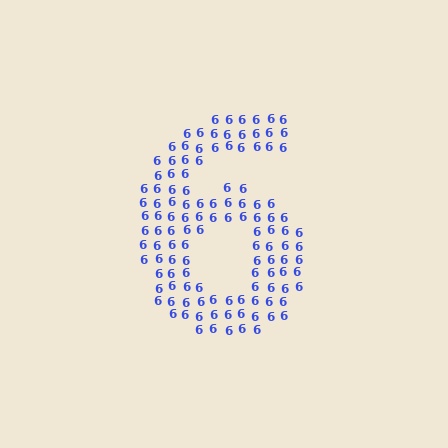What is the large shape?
The large shape is the digit 6.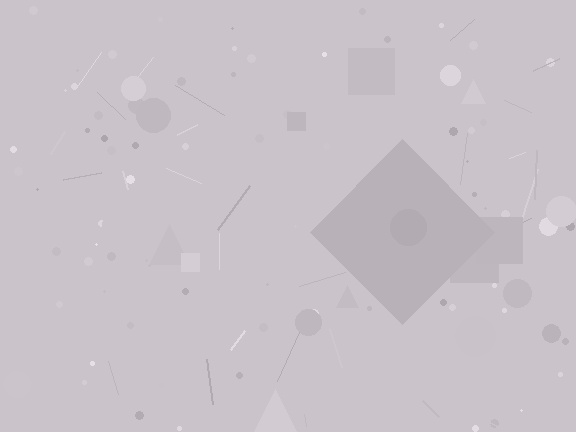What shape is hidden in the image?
A diamond is hidden in the image.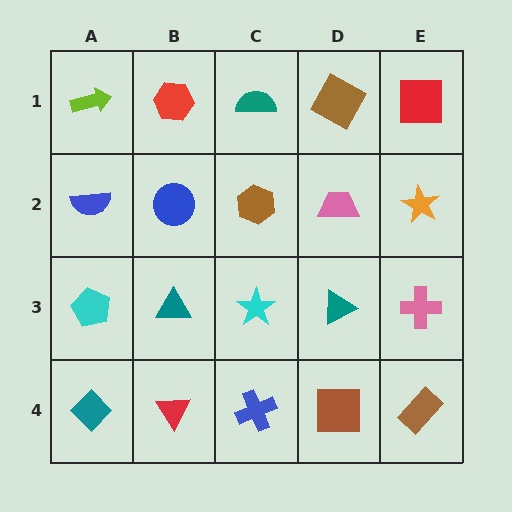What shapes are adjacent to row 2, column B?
A red hexagon (row 1, column B), a teal triangle (row 3, column B), a blue semicircle (row 2, column A), a brown hexagon (row 2, column C).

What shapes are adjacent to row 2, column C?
A teal semicircle (row 1, column C), a cyan star (row 3, column C), a blue circle (row 2, column B), a pink trapezoid (row 2, column D).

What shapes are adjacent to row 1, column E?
An orange star (row 2, column E), a brown square (row 1, column D).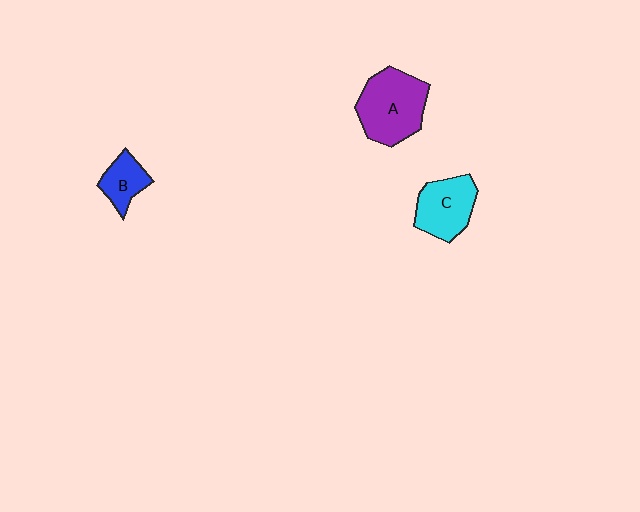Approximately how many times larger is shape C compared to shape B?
Approximately 1.6 times.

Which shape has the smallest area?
Shape B (blue).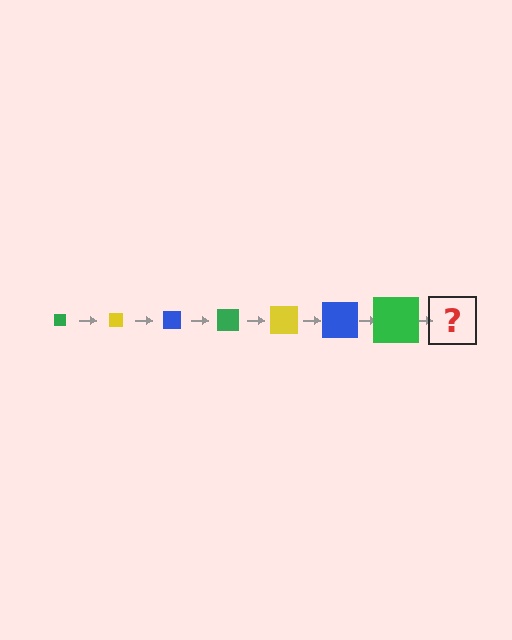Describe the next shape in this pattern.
It should be a yellow square, larger than the previous one.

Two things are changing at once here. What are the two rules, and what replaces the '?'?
The two rules are that the square grows larger each step and the color cycles through green, yellow, and blue. The '?' should be a yellow square, larger than the previous one.